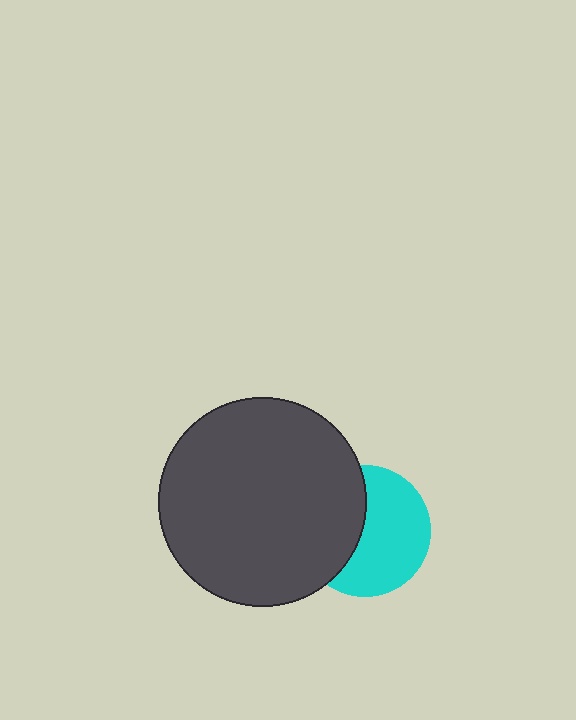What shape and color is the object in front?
The object in front is a dark gray circle.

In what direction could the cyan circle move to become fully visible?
The cyan circle could move right. That would shift it out from behind the dark gray circle entirely.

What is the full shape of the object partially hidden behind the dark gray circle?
The partially hidden object is a cyan circle.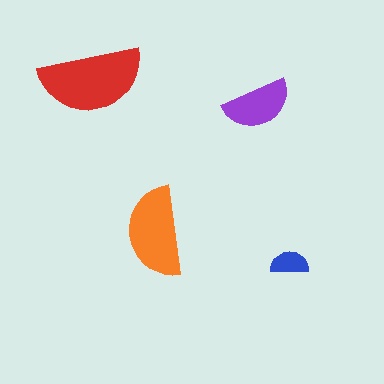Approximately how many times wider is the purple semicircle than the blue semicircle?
About 2 times wider.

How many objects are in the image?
There are 4 objects in the image.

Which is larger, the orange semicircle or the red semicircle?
The red one.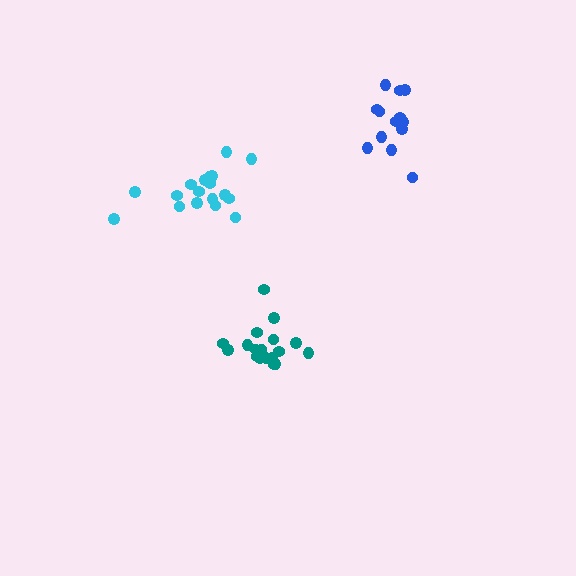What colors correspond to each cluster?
The clusters are colored: blue, teal, cyan.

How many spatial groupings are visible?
There are 3 spatial groupings.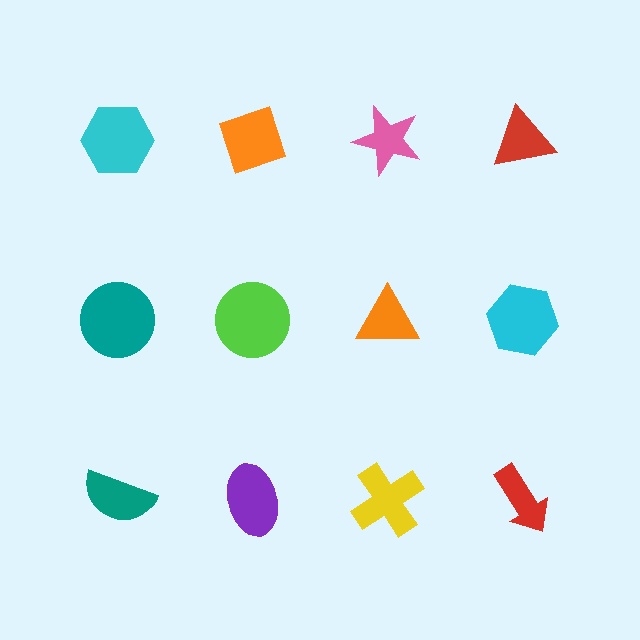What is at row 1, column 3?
A pink star.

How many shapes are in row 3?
4 shapes.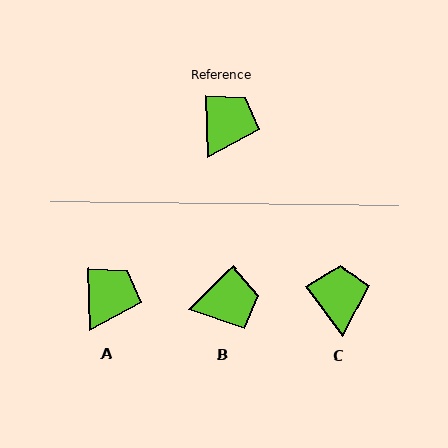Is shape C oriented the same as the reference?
No, it is off by about 34 degrees.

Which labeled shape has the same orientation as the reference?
A.